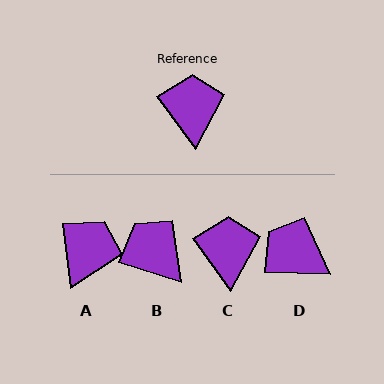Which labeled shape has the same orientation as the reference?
C.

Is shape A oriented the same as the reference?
No, it is off by about 29 degrees.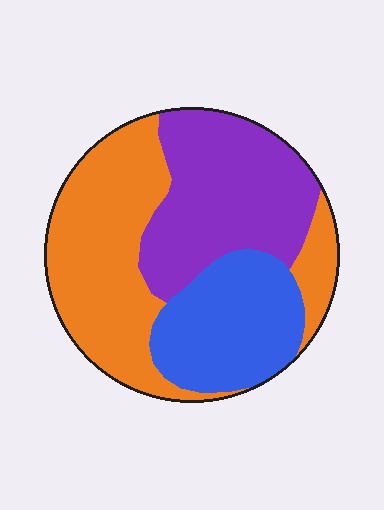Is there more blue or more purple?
Purple.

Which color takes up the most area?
Orange, at roughly 40%.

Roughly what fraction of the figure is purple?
Purple takes up about one third (1/3) of the figure.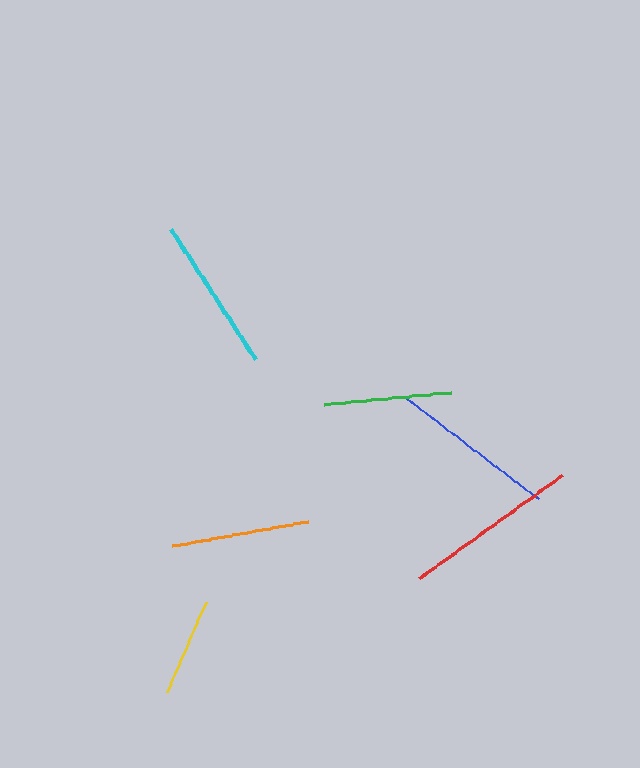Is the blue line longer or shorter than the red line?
The red line is longer than the blue line.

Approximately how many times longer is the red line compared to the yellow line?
The red line is approximately 1.8 times the length of the yellow line.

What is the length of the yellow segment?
The yellow segment is approximately 98 pixels long.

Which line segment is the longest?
The red line is the longest at approximately 176 pixels.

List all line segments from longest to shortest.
From longest to shortest: red, blue, cyan, orange, green, yellow.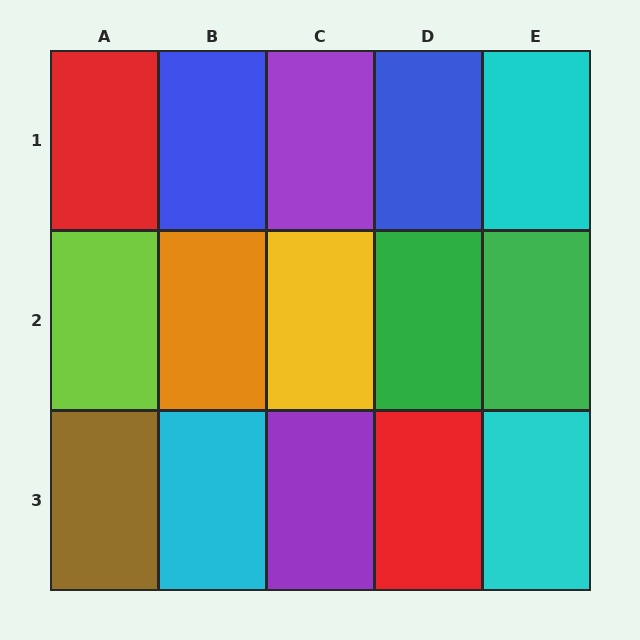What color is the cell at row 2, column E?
Green.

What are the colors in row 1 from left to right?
Red, blue, purple, blue, cyan.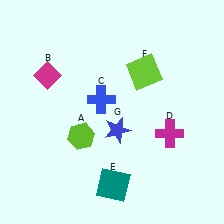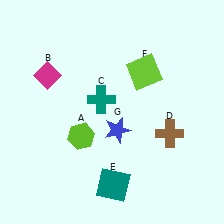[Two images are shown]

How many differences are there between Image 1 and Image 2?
There are 2 differences between the two images.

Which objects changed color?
C changed from blue to teal. D changed from magenta to brown.